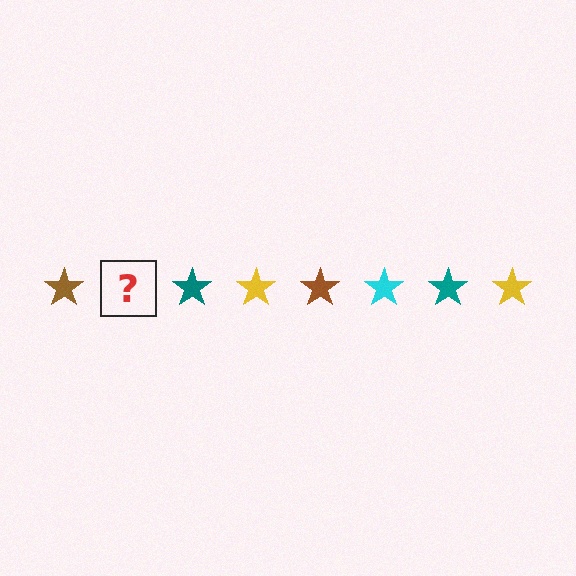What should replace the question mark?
The question mark should be replaced with a cyan star.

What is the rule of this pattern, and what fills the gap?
The rule is that the pattern cycles through brown, cyan, teal, yellow stars. The gap should be filled with a cyan star.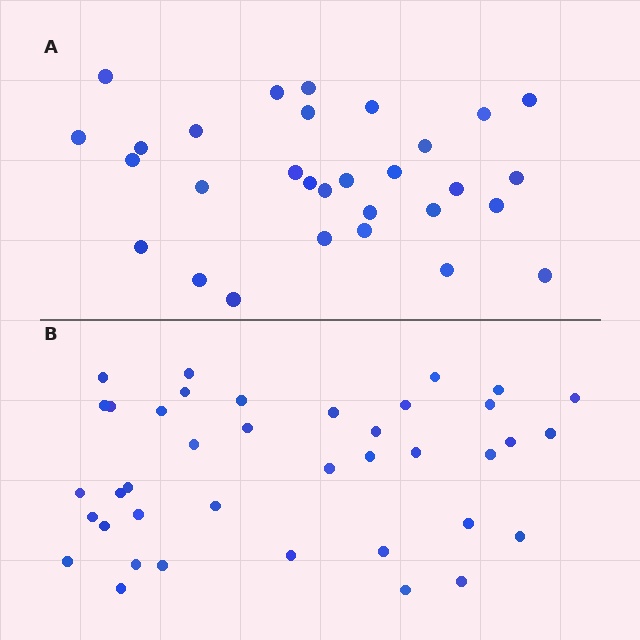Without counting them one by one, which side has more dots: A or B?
Region B (the bottom region) has more dots.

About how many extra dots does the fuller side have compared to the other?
Region B has roughly 8 or so more dots than region A.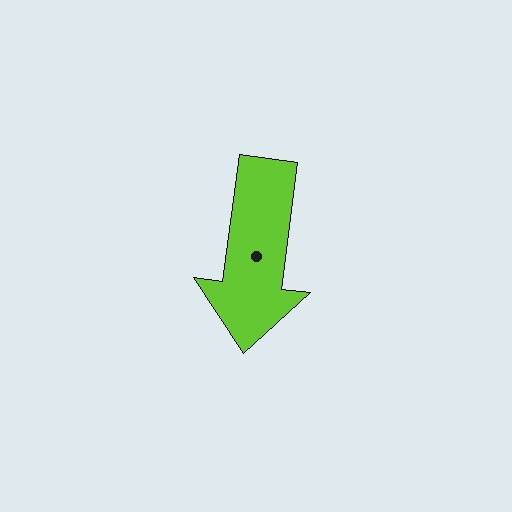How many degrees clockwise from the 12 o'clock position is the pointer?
Approximately 187 degrees.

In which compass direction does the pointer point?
South.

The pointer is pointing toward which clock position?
Roughly 6 o'clock.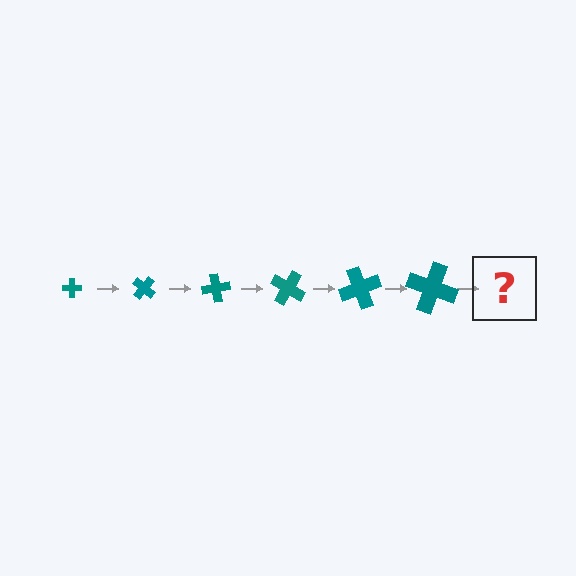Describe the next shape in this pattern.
It should be a cross, larger than the previous one and rotated 240 degrees from the start.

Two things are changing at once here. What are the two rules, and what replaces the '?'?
The two rules are that the cross grows larger each step and it rotates 40 degrees each step. The '?' should be a cross, larger than the previous one and rotated 240 degrees from the start.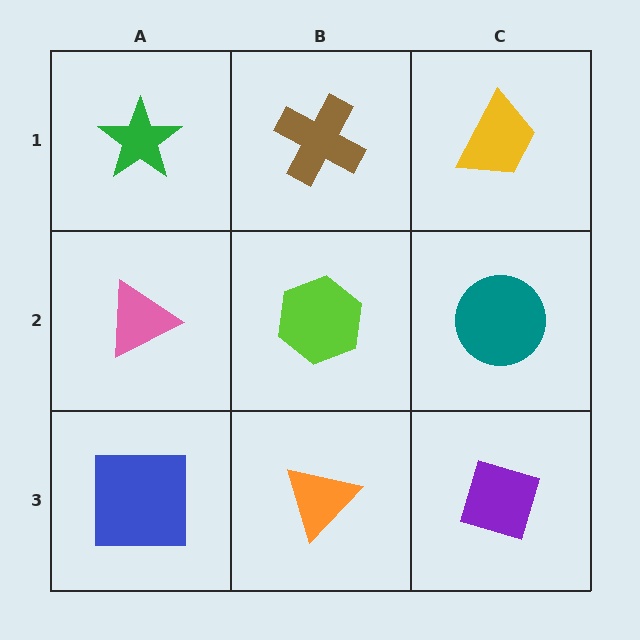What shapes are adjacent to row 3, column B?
A lime hexagon (row 2, column B), a blue square (row 3, column A), a purple diamond (row 3, column C).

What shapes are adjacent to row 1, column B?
A lime hexagon (row 2, column B), a green star (row 1, column A), a yellow trapezoid (row 1, column C).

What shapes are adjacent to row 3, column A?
A pink triangle (row 2, column A), an orange triangle (row 3, column B).